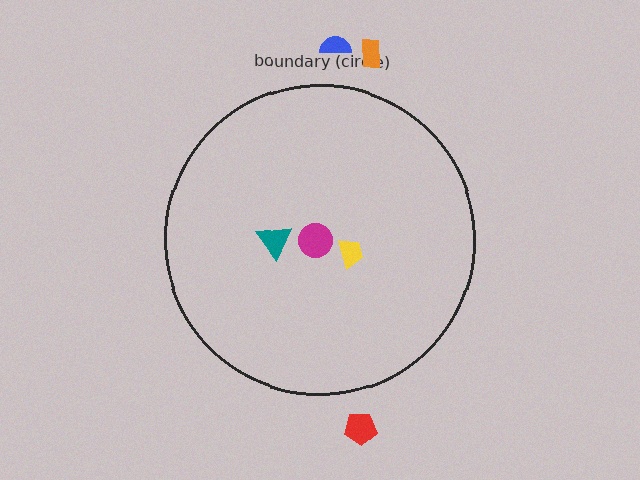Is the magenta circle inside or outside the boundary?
Inside.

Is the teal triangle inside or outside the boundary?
Inside.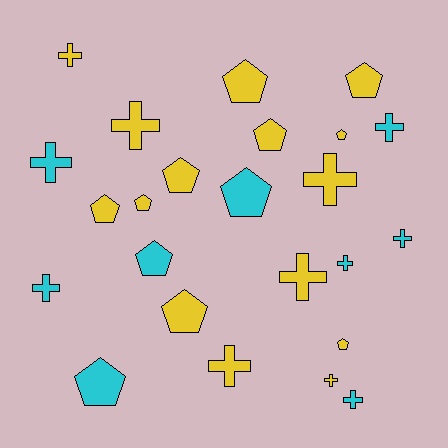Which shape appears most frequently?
Cross, with 12 objects.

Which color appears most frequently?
Yellow, with 15 objects.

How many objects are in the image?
There are 24 objects.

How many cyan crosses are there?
There are 6 cyan crosses.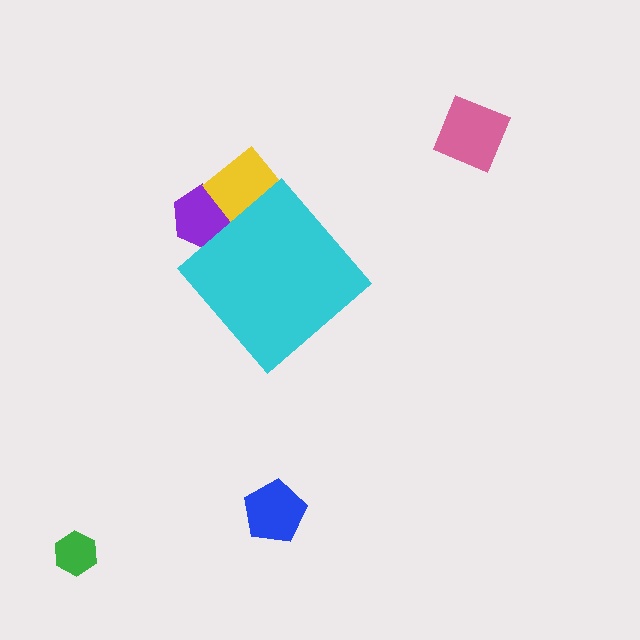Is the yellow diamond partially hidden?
Yes, the yellow diamond is partially hidden behind the cyan diamond.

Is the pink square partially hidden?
No, the pink square is fully visible.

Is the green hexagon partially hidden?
No, the green hexagon is fully visible.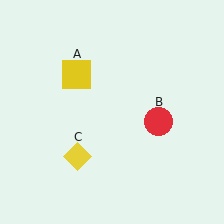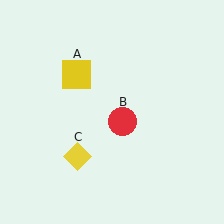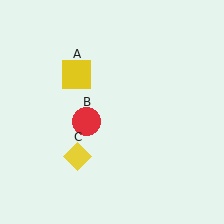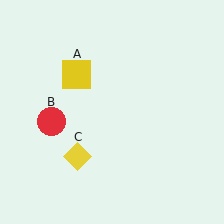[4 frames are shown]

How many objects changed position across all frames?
1 object changed position: red circle (object B).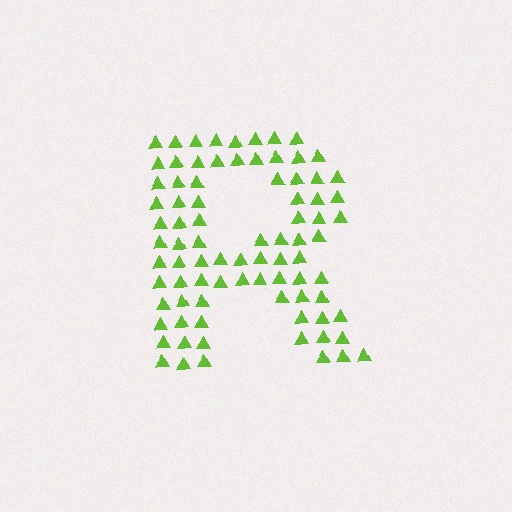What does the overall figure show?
The overall figure shows the letter R.